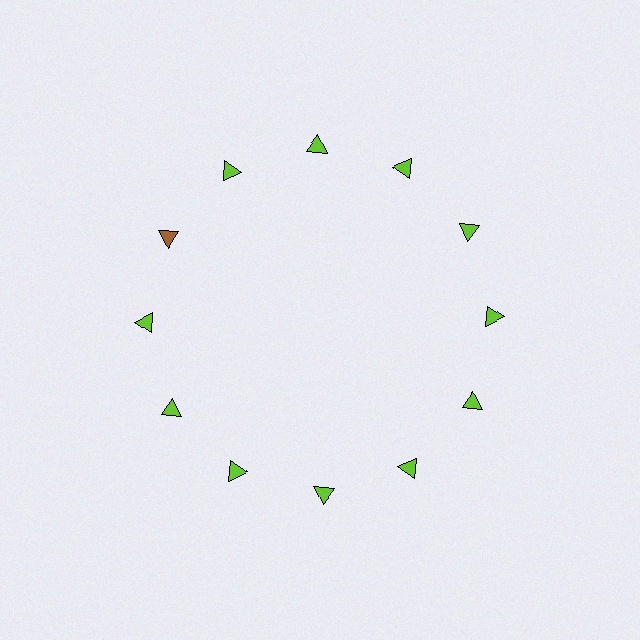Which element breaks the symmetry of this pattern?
The brown triangle at roughly the 10 o'clock position breaks the symmetry. All other shapes are lime triangles.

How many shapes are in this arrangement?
There are 12 shapes arranged in a ring pattern.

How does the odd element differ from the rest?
It has a different color: brown instead of lime.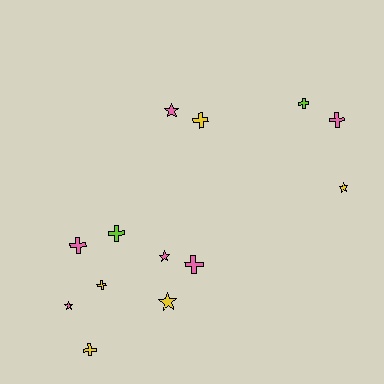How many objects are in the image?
There are 13 objects.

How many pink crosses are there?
There are 3 pink crosses.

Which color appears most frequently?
Pink, with 6 objects.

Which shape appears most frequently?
Cross, with 8 objects.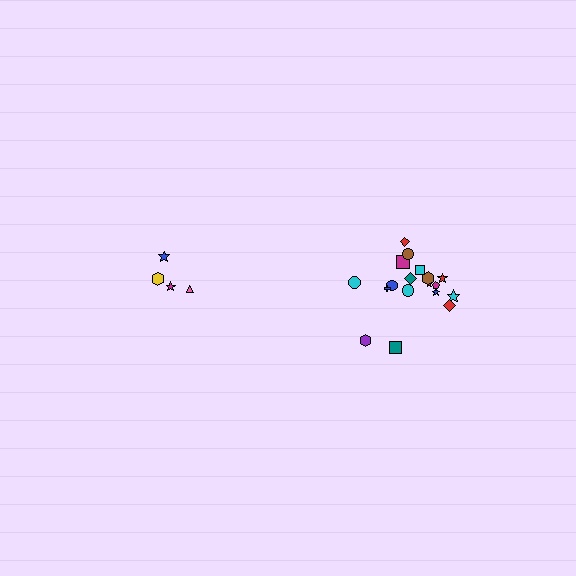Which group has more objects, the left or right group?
The right group.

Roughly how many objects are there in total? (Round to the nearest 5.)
Roughly 20 objects in total.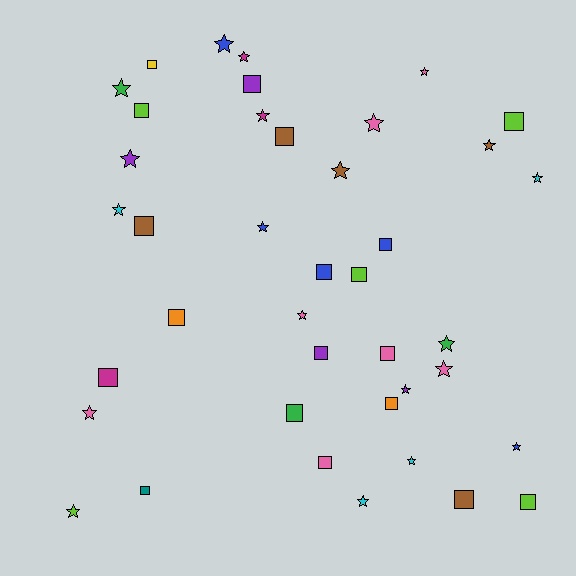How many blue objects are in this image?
There are 5 blue objects.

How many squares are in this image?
There are 19 squares.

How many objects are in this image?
There are 40 objects.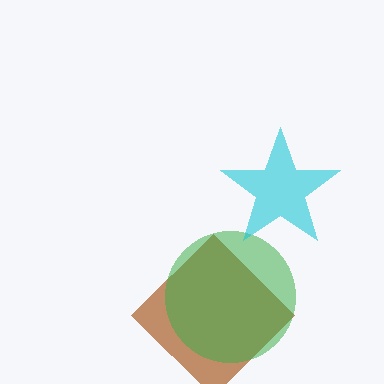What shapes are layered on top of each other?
The layered shapes are: a brown diamond, a green circle, a cyan star.